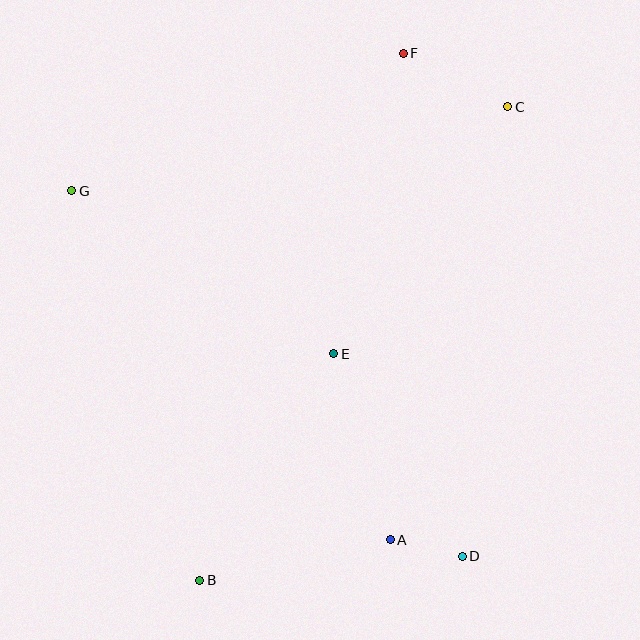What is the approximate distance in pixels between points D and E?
The distance between D and E is approximately 240 pixels.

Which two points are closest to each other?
Points A and D are closest to each other.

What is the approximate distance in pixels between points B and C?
The distance between B and C is approximately 565 pixels.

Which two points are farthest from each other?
Points B and F are farthest from each other.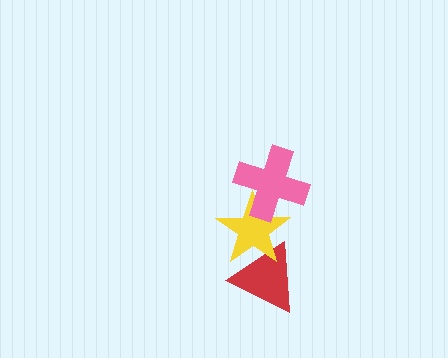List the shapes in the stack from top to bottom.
From top to bottom: the pink cross, the yellow star, the red triangle.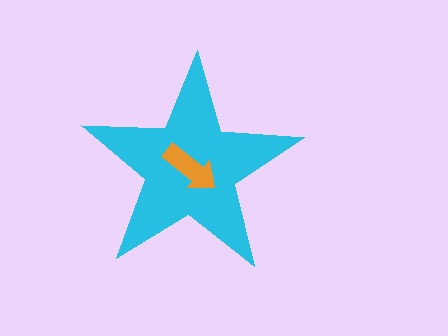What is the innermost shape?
The orange arrow.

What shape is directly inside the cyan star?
The orange arrow.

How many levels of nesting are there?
2.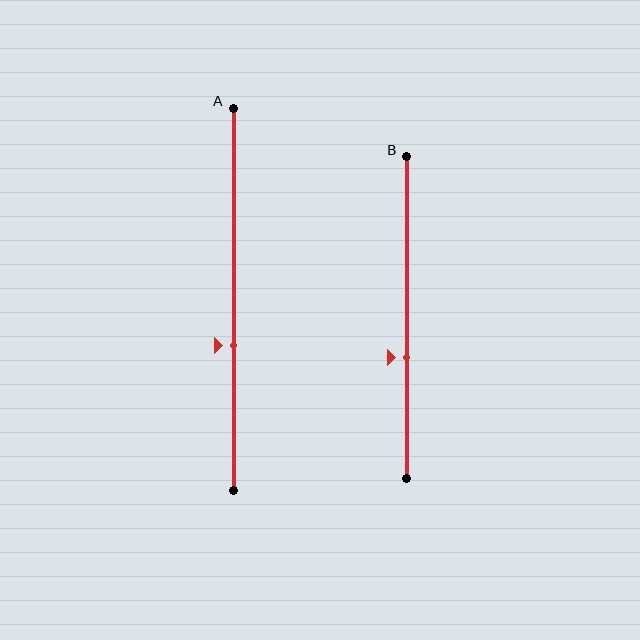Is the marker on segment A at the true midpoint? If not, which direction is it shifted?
No, the marker on segment A is shifted downward by about 12% of the segment length.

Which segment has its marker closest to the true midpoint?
Segment A has its marker closest to the true midpoint.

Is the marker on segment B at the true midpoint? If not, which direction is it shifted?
No, the marker on segment B is shifted downward by about 12% of the segment length.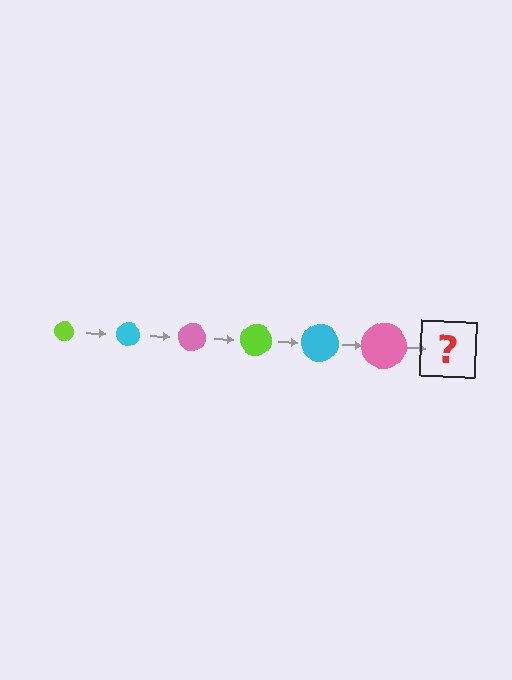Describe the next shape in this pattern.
It should be a lime circle, larger than the previous one.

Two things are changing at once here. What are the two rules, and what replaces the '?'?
The two rules are that the circle grows larger each step and the color cycles through lime, cyan, and pink. The '?' should be a lime circle, larger than the previous one.